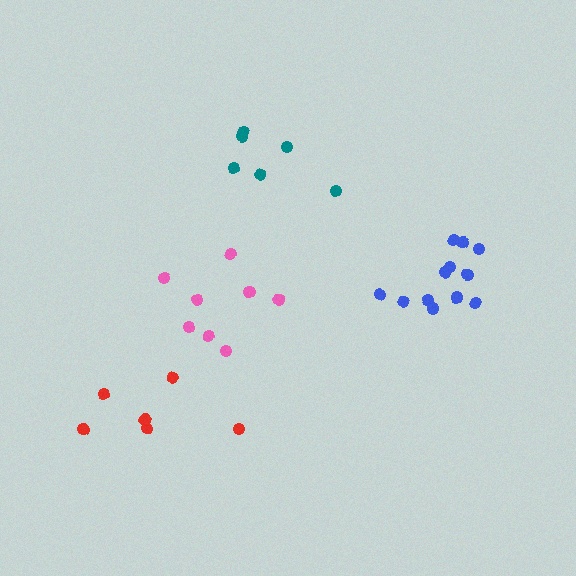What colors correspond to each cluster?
The clusters are colored: teal, pink, blue, red.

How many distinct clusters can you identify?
There are 4 distinct clusters.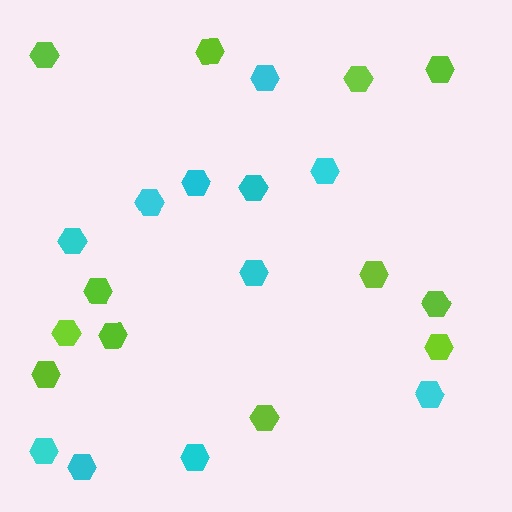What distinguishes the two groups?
There are 2 groups: one group of cyan hexagons (11) and one group of lime hexagons (12).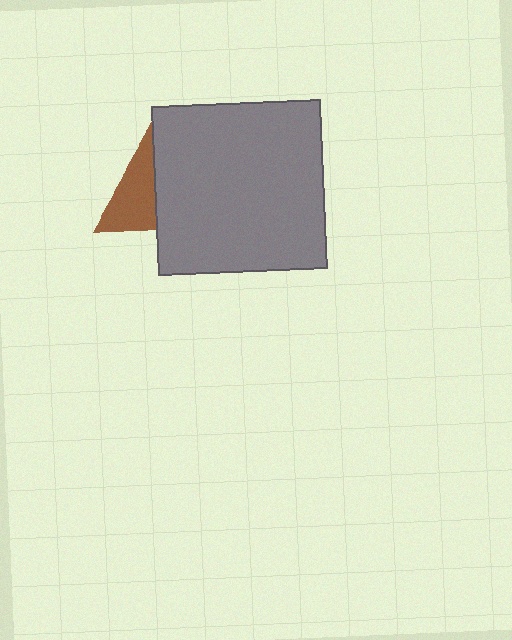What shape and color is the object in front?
The object in front is a gray square.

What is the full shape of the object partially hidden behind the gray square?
The partially hidden object is a brown triangle.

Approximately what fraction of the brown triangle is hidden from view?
Roughly 50% of the brown triangle is hidden behind the gray square.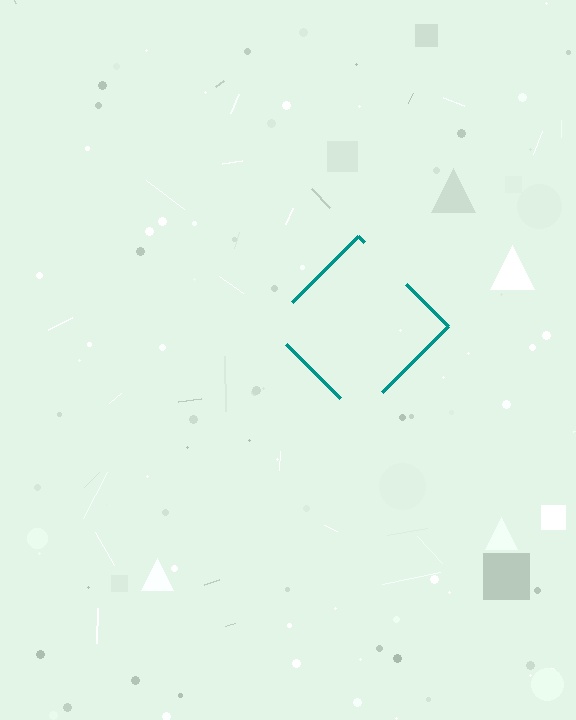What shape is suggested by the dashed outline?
The dashed outline suggests a diamond.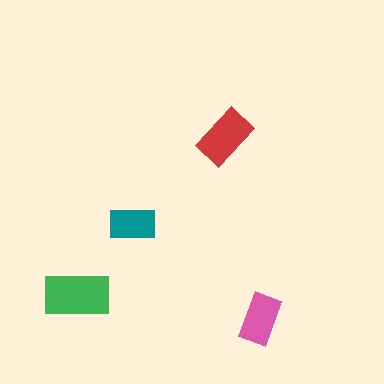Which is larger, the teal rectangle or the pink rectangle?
The pink one.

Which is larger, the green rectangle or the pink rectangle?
The green one.